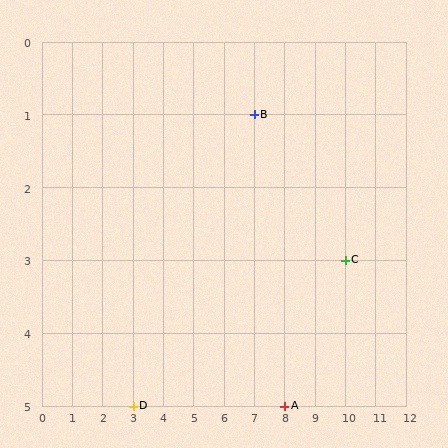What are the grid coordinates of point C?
Point C is at grid coordinates (10, 3).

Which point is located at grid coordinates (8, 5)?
Point A is at (8, 5).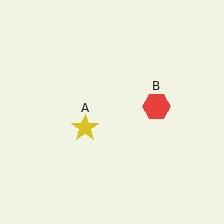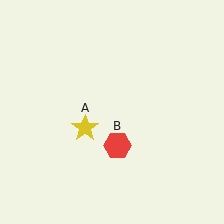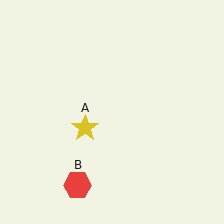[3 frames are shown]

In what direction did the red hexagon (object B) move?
The red hexagon (object B) moved down and to the left.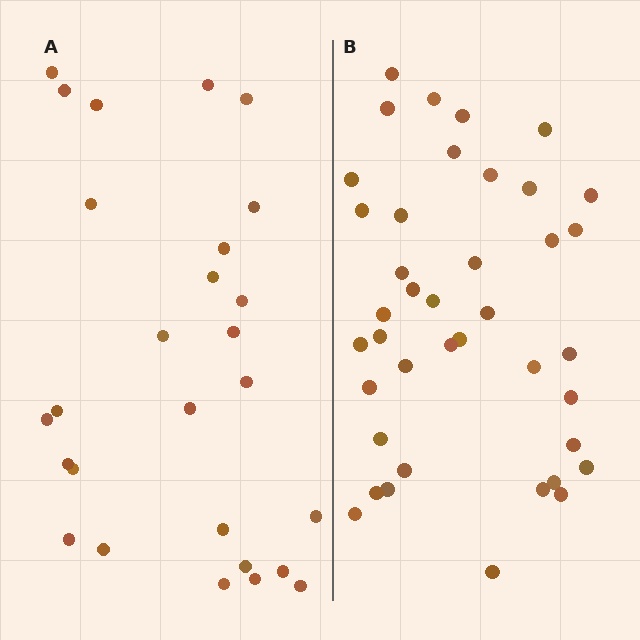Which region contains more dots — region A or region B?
Region B (the right region) has more dots.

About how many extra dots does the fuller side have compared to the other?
Region B has approximately 15 more dots than region A.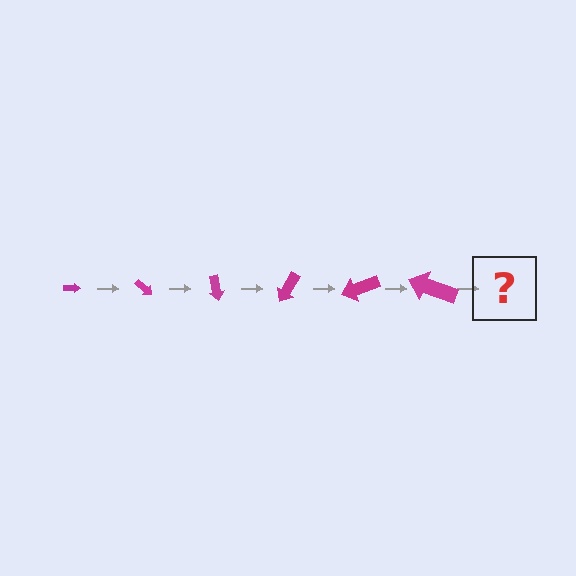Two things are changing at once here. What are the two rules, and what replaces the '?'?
The two rules are that the arrow grows larger each step and it rotates 40 degrees each step. The '?' should be an arrow, larger than the previous one and rotated 240 degrees from the start.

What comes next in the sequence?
The next element should be an arrow, larger than the previous one and rotated 240 degrees from the start.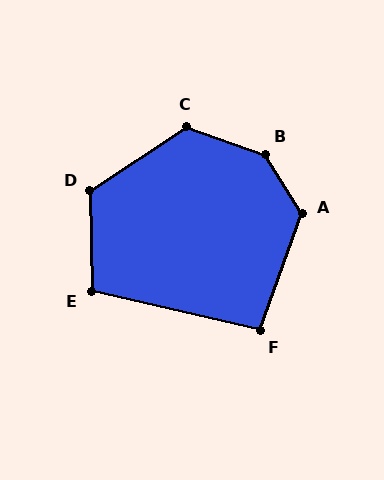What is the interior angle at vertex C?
Approximately 128 degrees (obtuse).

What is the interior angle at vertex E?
Approximately 104 degrees (obtuse).